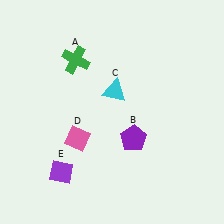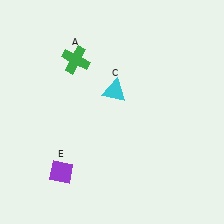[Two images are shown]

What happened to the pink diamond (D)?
The pink diamond (D) was removed in Image 2. It was in the bottom-left area of Image 1.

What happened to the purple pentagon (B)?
The purple pentagon (B) was removed in Image 2. It was in the bottom-right area of Image 1.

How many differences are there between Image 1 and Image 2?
There are 2 differences between the two images.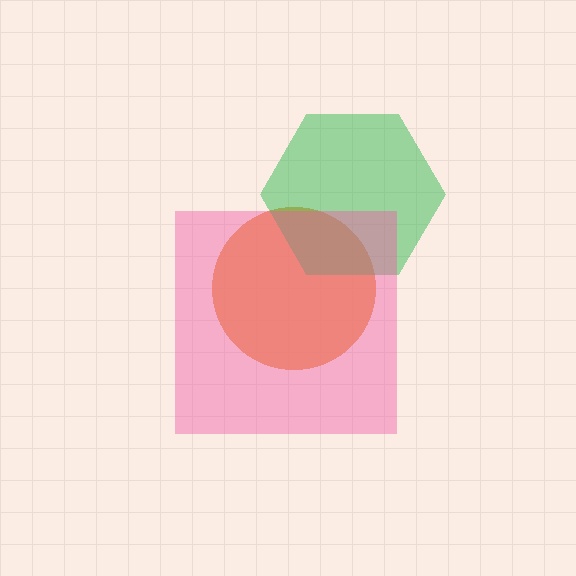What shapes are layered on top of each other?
The layered shapes are: an orange circle, a green hexagon, a pink square.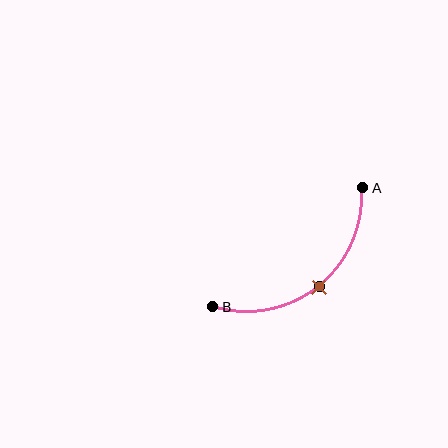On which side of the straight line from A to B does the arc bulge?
The arc bulges below and to the right of the straight line connecting A and B.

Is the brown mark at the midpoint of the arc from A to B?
Yes. The brown mark lies on the arc at equal arc-length from both A and B — it is the arc midpoint.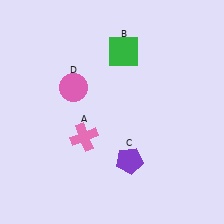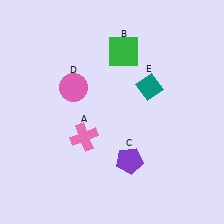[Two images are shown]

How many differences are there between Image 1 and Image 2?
There is 1 difference between the two images.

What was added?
A teal diamond (E) was added in Image 2.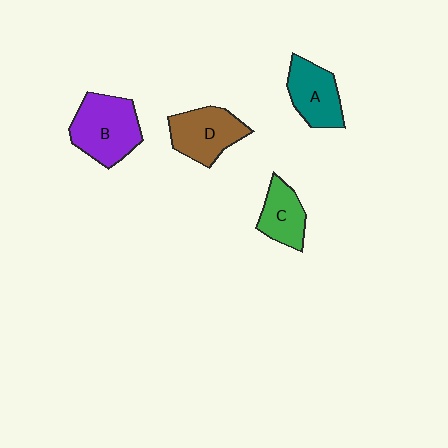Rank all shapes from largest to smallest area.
From largest to smallest: B (purple), D (brown), A (teal), C (green).